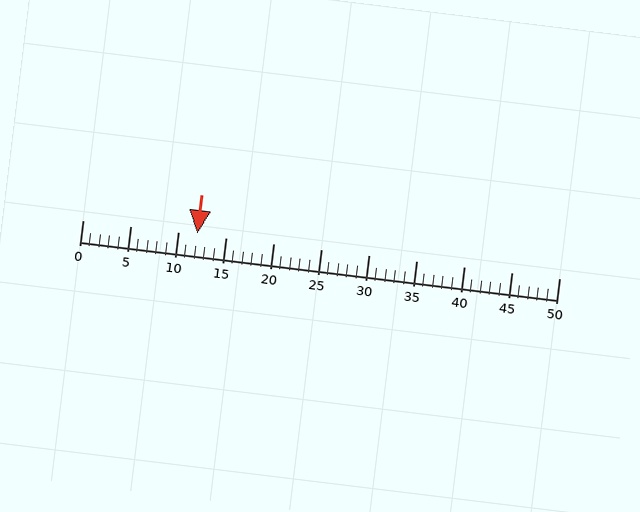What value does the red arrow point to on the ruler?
The red arrow points to approximately 12.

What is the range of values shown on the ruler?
The ruler shows values from 0 to 50.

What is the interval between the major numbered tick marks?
The major tick marks are spaced 5 units apart.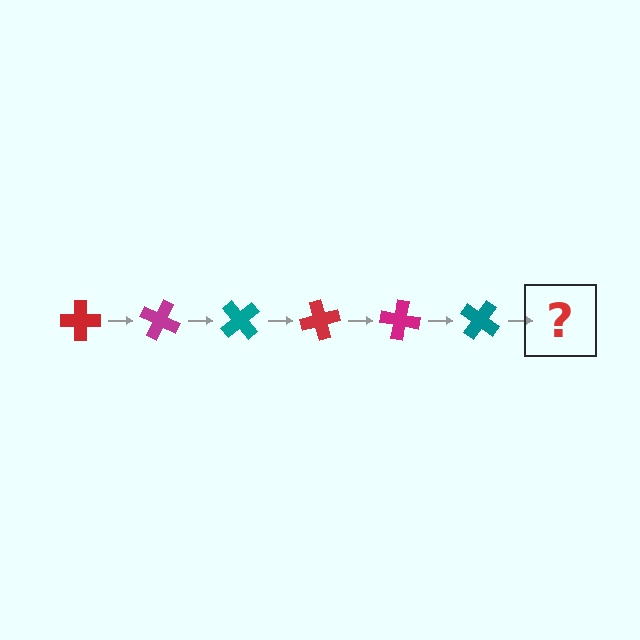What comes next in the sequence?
The next element should be a red cross, rotated 150 degrees from the start.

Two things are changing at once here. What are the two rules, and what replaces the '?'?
The two rules are that it rotates 25 degrees each step and the color cycles through red, magenta, and teal. The '?' should be a red cross, rotated 150 degrees from the start.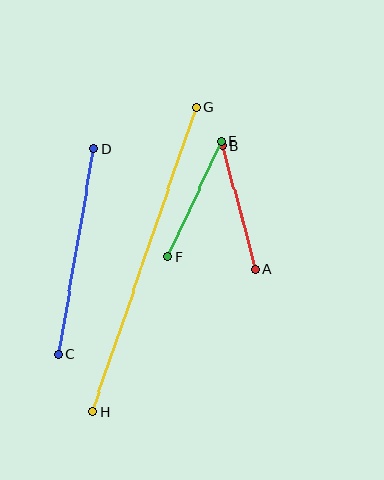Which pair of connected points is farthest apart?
Points G and H are farthest apart.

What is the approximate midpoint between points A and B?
The midpoint is at approximately (239, 207) pixels.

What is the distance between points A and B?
The distance is approximately 128 pixels.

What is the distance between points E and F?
The distance is approximately 128 pixels.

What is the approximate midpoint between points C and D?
The midpoint is at approximately (76, 251) pixels.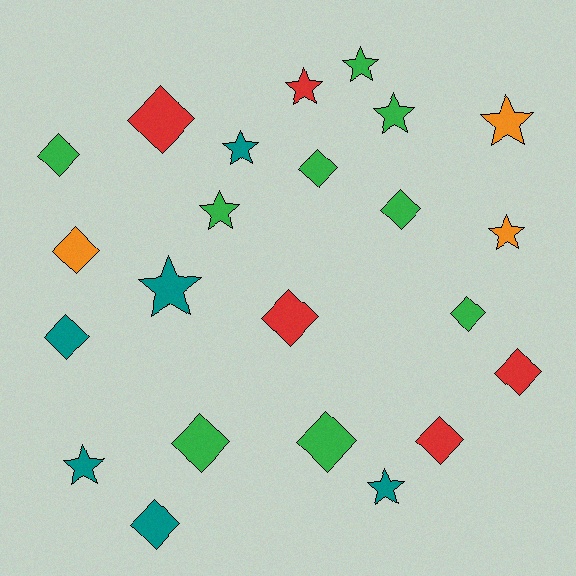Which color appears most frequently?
Green, with 9 objects.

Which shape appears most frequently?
Diamond, with 13 objects.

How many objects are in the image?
There are 23 objects.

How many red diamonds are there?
There are 4 red diamonds.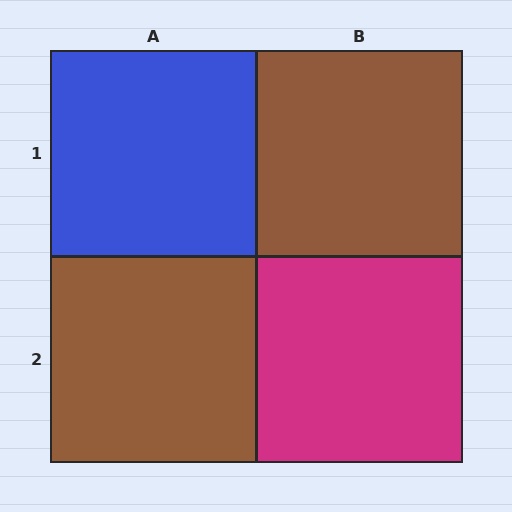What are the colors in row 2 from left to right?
Brown, magenta.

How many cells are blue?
1 cell is blue.